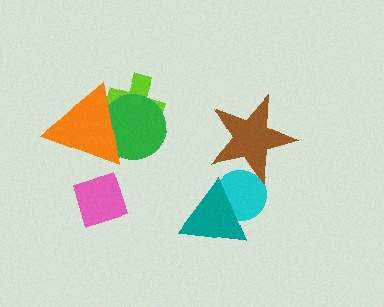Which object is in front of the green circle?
The orange triangle is in front of the green circle.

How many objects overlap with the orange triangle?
2 objects overlap with the orange triangle.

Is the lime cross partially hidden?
Yes, it is partially covered by another shape.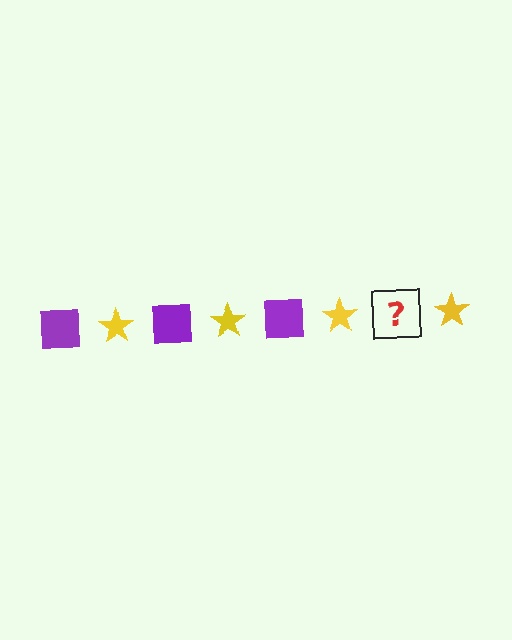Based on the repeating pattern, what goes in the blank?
The blank should be a purple square.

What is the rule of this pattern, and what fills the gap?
The rule is that the pattern alternates between purple square and yellow star. The gap should be filled with a purple square.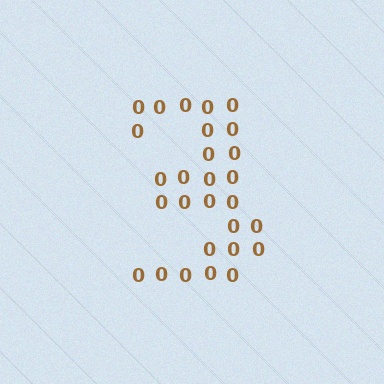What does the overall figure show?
The overall figure shows the digit 3.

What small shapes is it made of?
It is made of small digit 0's.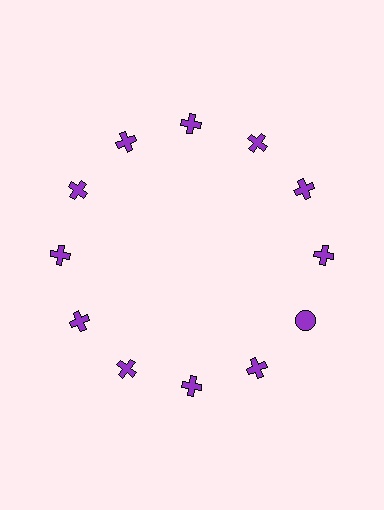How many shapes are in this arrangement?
There are 12 shapes arranged in a ring pattern.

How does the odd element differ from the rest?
It has a different shape: circle instead of cross.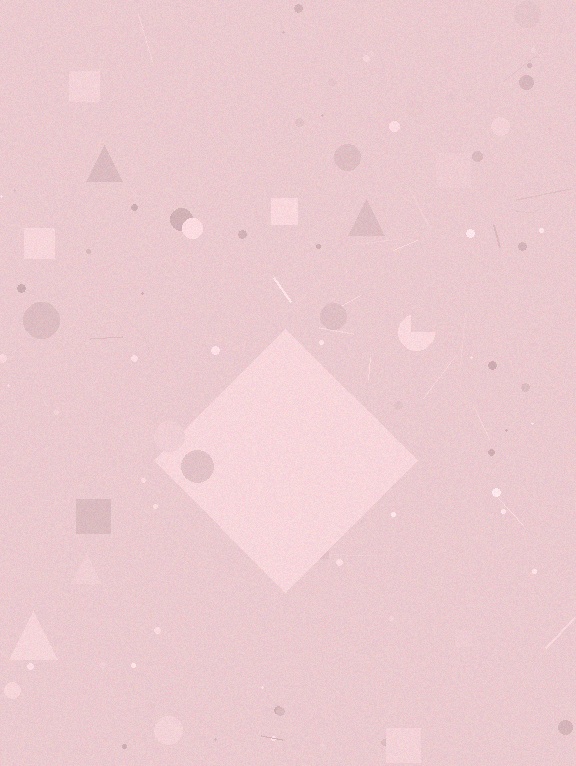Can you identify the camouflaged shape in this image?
The camouflaged shape is a diamond.